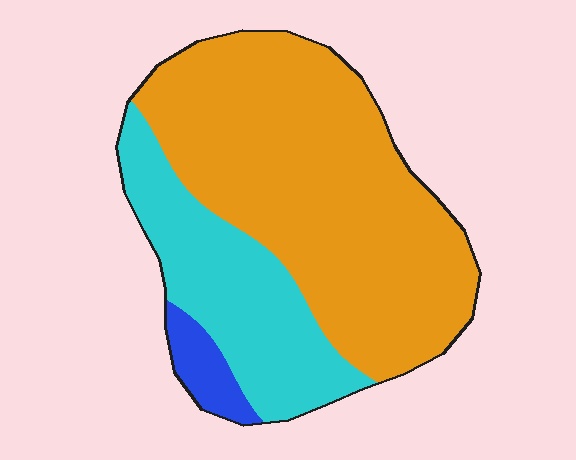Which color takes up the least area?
Blue, at roughly 5%.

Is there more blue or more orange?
Orange.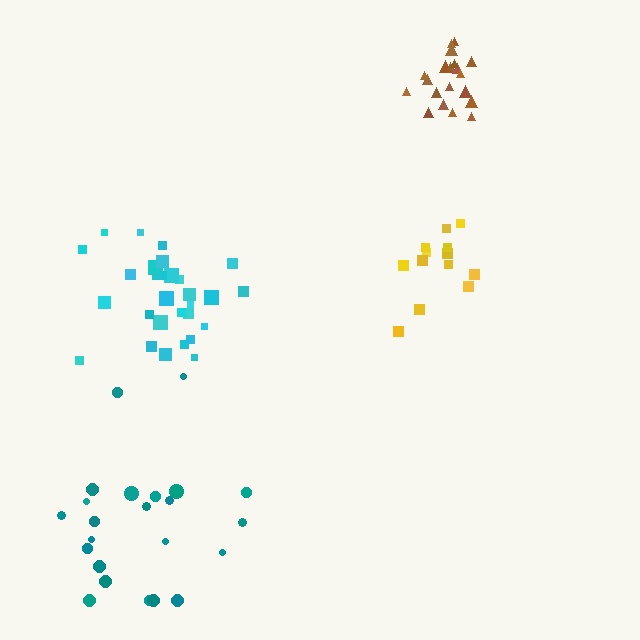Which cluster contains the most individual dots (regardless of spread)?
Cyan (29).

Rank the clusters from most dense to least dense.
brown, cyan, yellow, teal.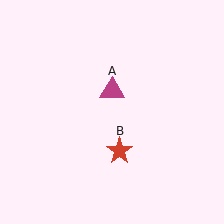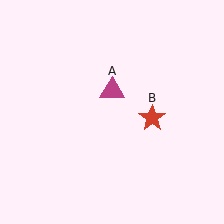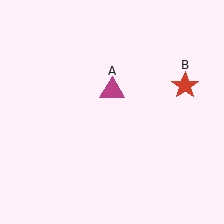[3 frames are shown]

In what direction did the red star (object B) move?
The red star (object B) moved up and to the right.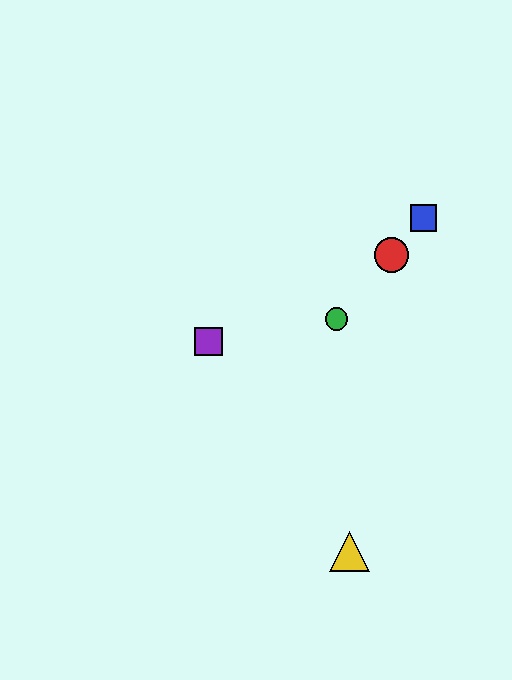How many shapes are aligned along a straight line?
3 shapes (the red circle, the blue square, the green circle) are aligned along a straight line.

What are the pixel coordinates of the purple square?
The purple square is at (208, 342).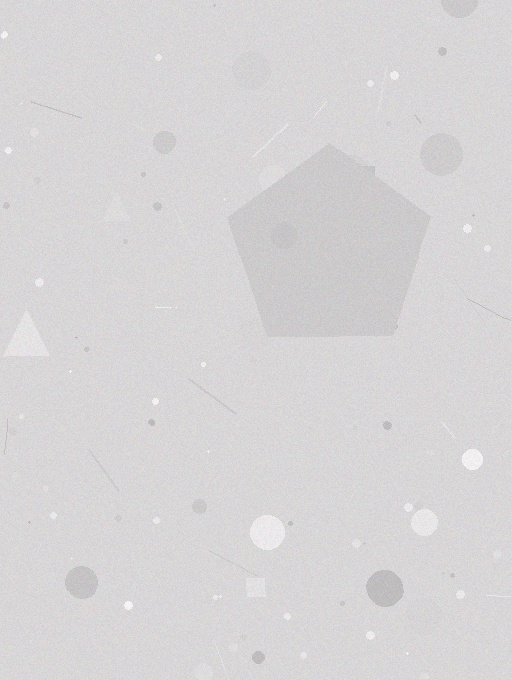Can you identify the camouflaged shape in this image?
The camouflaged shape is a pentagon.